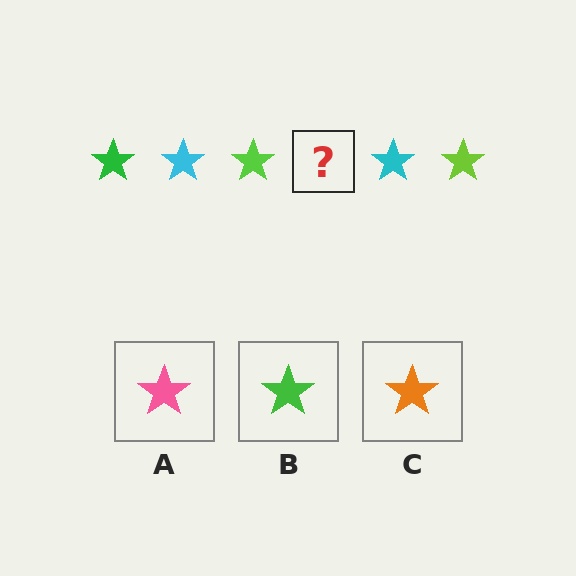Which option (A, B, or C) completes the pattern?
B.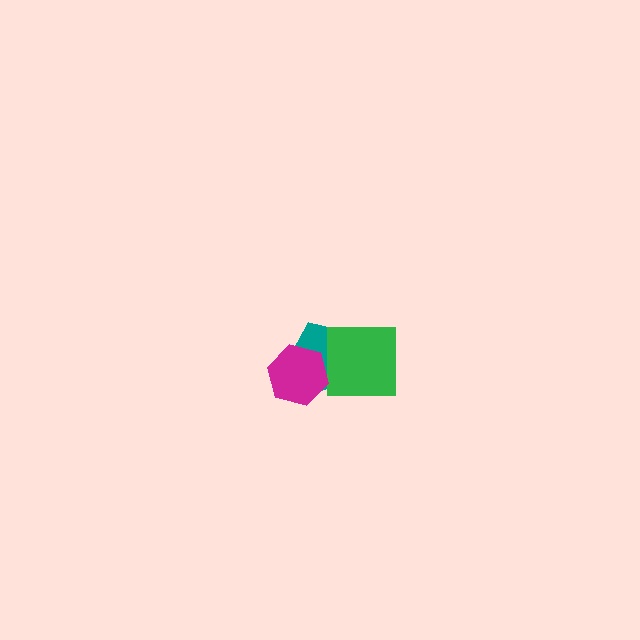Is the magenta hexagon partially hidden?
No, no other shape covers it.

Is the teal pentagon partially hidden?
Yes, it is partially covered by another shape.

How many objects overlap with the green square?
1 object overlaps with the green square.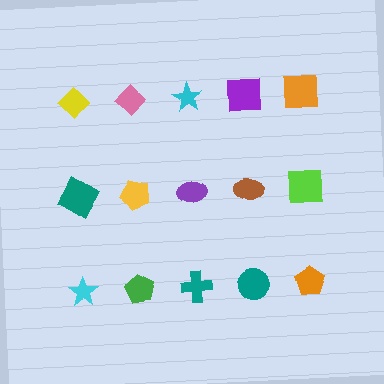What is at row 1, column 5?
An orange square.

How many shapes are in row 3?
5 shapes.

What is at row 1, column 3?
A cyan star.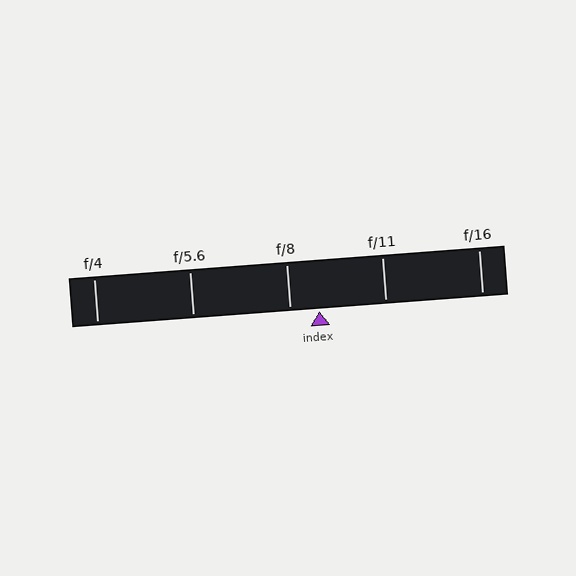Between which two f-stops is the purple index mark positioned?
The index mark is between f/8 and f/11.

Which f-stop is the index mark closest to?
The index mark is closest to f/8.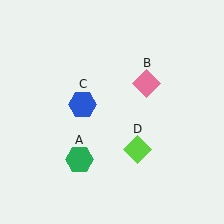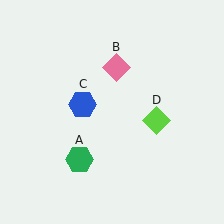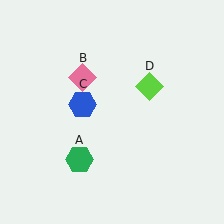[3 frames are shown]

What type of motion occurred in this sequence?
The pink diamond (object B), lime diamond (object D) rotated counterclockwise around the center of the scene.